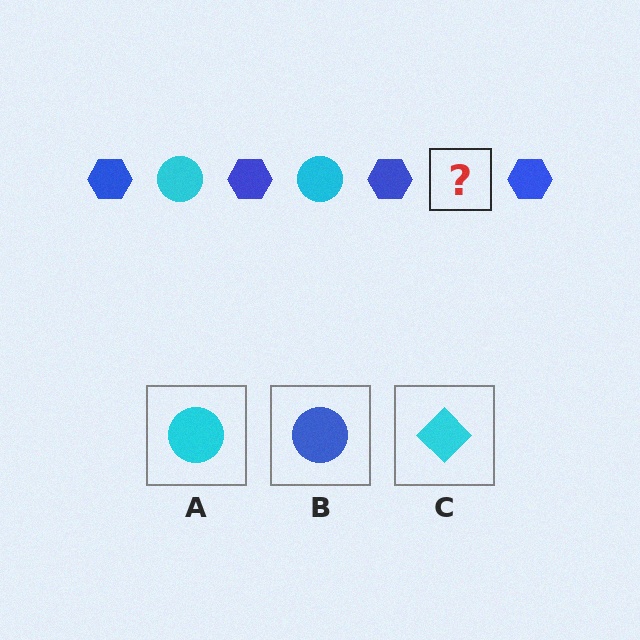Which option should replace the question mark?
Option A.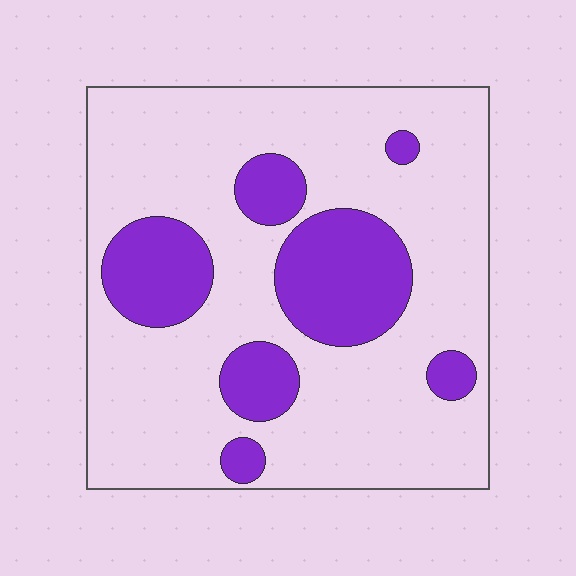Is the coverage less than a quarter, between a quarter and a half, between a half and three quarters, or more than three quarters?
Less than a quarter.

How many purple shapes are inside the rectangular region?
7.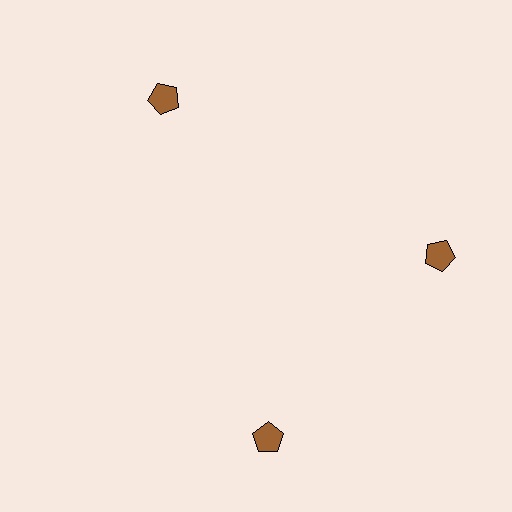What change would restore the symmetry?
The symmetry would be restored by rotating it back into even spacing with its neighbors so that all 3 pentagons sit at equal angles and equal distance from the center.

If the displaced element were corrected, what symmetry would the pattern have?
It would have 3-fold rotational symmetry — the pattern would map onto itself every 120 degrees.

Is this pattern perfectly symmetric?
No. The 3 brown pentagons are arranged in a ring, but one element near the 7 o'clock position is rotated out of alignment along the ring, breaking the 3-fold rotational symmetry.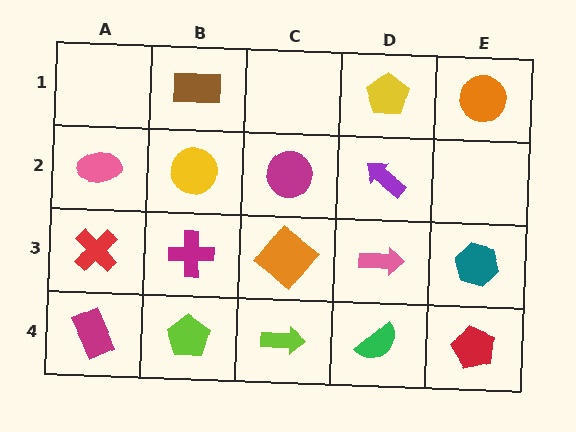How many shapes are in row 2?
4 shapes.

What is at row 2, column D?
A purple arrow.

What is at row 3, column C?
An orange diamond.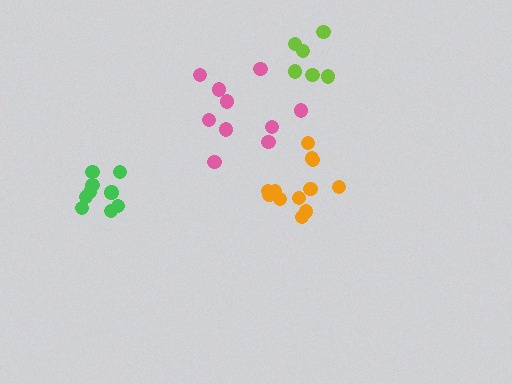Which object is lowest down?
The green cluster is bottommost.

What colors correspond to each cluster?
The clusters are colored: orange, lime, green, pink.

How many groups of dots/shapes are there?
There are 4 groups.